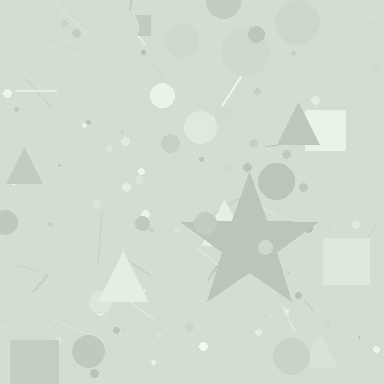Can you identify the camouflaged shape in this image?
The camouflaged shape is a star.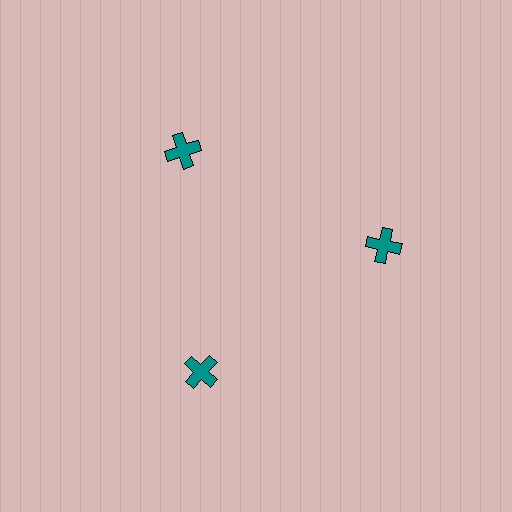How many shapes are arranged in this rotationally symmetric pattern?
There are 3 shapes, arranged in 3 groups of 1.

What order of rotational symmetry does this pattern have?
This pattern has 3-fold rotational symmetry.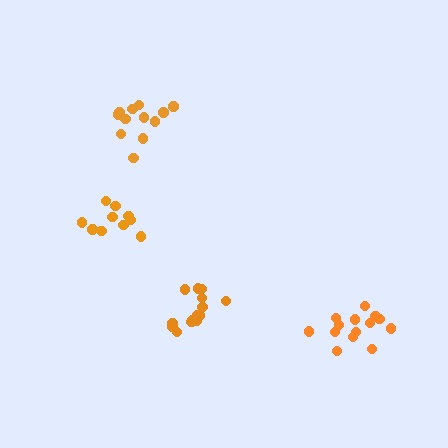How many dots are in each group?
Group 1: 12 dots, Group 2: 14 dots, Group 3: 10 dots, Group 4: 14 dots (50 total).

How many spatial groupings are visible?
There are 4 spatial groupings.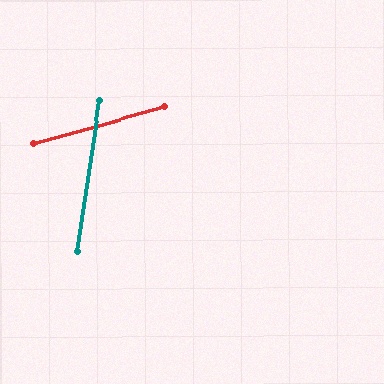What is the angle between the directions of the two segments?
Approximately 66 degrees.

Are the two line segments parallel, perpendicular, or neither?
Neither parallel nor perpendicular — they differ by about 66°.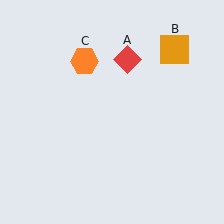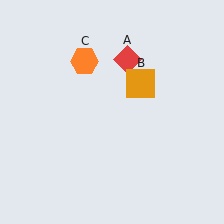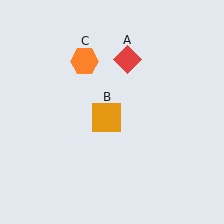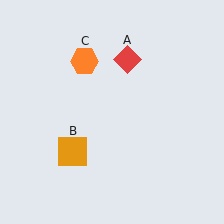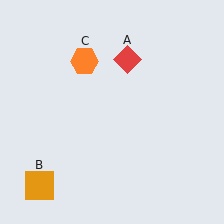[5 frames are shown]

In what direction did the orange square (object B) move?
The orange square (object B) moved down and to the left.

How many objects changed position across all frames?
1 object changed position: orange square (object B).